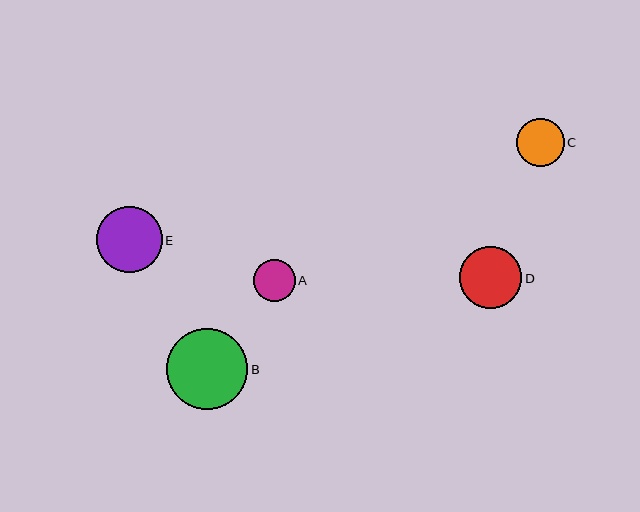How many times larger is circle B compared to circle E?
Circle B is approximately 1.2 times the size of circle E.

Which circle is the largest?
Circle B is the largest with a size of approximately 82 pixels.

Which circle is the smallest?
Circle A is the smallest with a size of approximately 42 pixels.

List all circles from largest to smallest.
From largest to smallest: B, E, D, C, A.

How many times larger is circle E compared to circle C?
Circle E is approximately 1.4 times the size of circle C.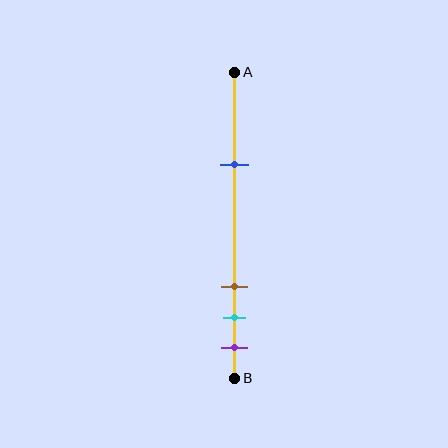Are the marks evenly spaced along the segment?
No, the marks are not evenly spaced.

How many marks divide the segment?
There are 4 marks dividing the segment.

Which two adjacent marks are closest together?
The cyan and purple marks are the closest adjacent pair.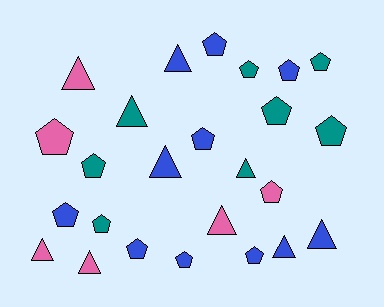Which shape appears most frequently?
Pentagon, with 15 objects.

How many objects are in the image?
There are 25 objects.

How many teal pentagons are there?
There are 6 teal pentagons.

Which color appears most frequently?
Blue, with 11 objects.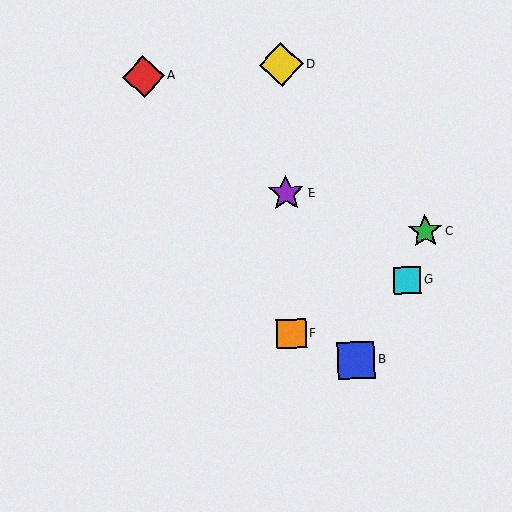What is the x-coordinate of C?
Object C is at x≈425.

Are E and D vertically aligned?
Yes, both are at x≈286.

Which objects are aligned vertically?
Objects D, E, F are aligned vertically.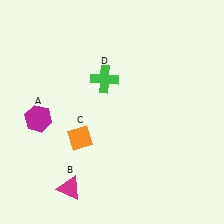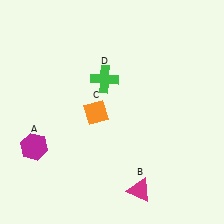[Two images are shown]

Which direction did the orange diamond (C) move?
The orange diamond (C) moved up.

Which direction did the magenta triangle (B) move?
The magenta triangle (B) moved right.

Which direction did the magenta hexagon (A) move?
The magenta hexagon (A) moved down.